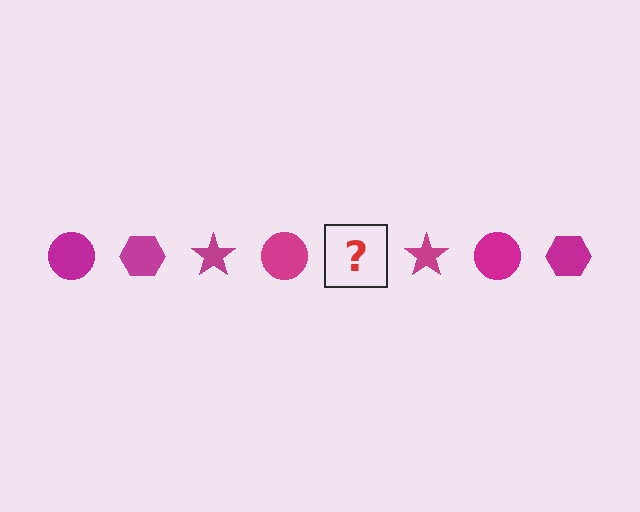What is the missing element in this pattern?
The missing element is a magenta hexagon.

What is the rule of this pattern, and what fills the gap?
The rule is that the pattern cycles through circle, hexagon, star shapes in magenta. The gap should be filled with a magenta hexagon.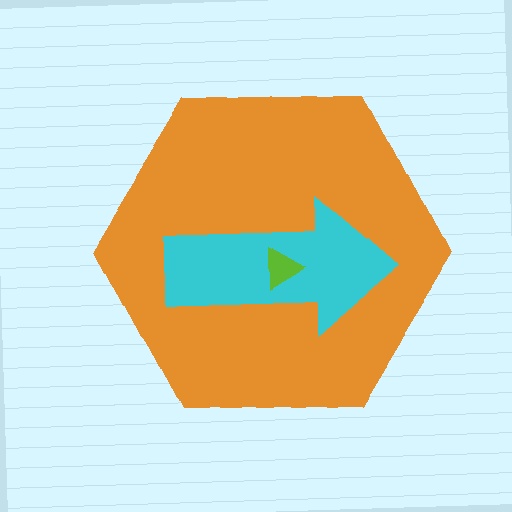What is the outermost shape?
The orange hexagon.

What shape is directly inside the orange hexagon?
The cyan arrow.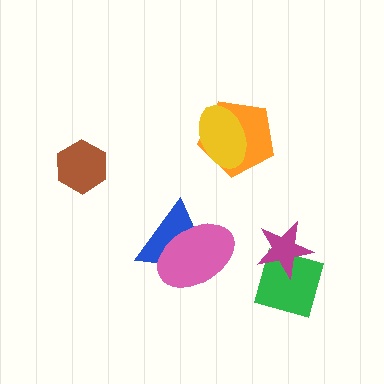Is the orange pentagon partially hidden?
Yes, it is partially covered by another shape.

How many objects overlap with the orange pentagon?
1 object overlaps with the orange pentagon.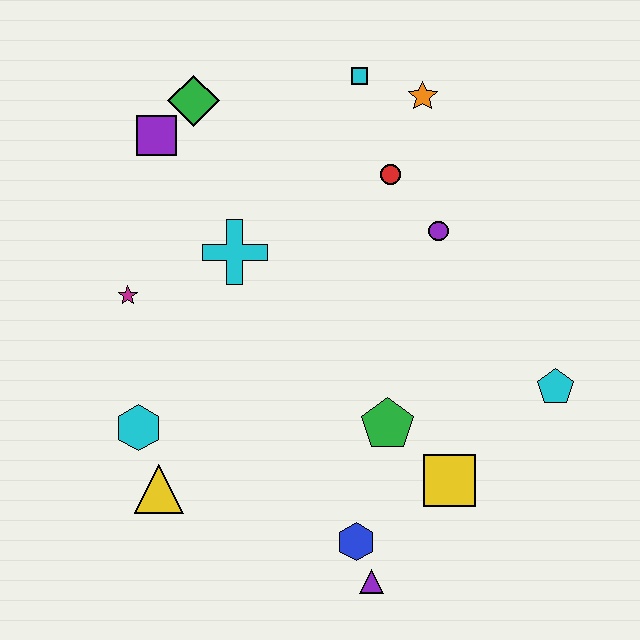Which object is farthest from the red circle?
The purple triangle is farthest from the red circle.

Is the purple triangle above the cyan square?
No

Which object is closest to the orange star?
The cyan square is closest to the orange star.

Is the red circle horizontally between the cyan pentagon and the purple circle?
No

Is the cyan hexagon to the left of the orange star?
Yes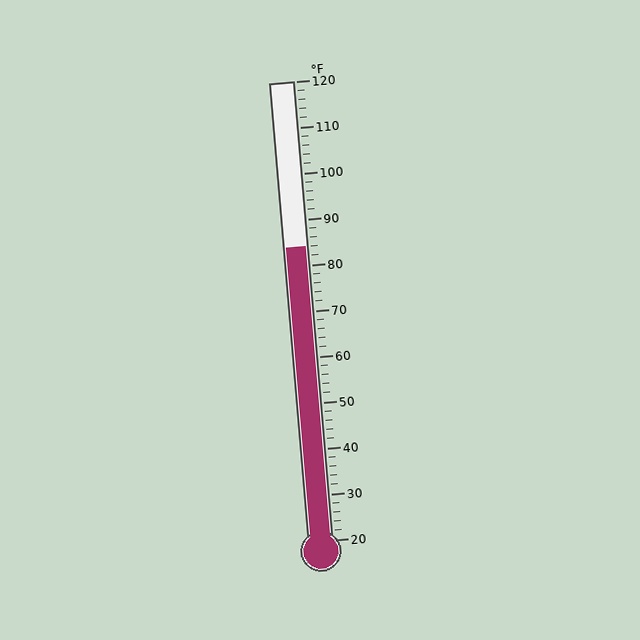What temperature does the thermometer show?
The thermometer shows approximately 84°F.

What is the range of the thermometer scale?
The thermometer scale ranges from 20°F to 120°F.